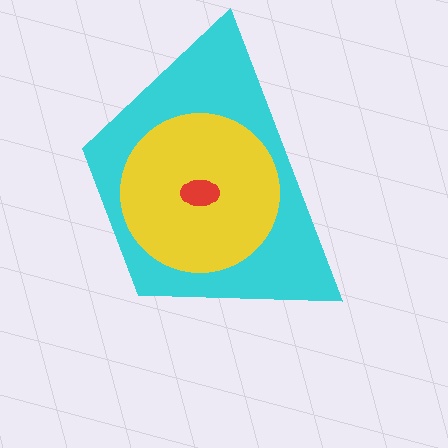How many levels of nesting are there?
3.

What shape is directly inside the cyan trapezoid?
The yellow circle.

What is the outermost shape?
The cyan trapezoid.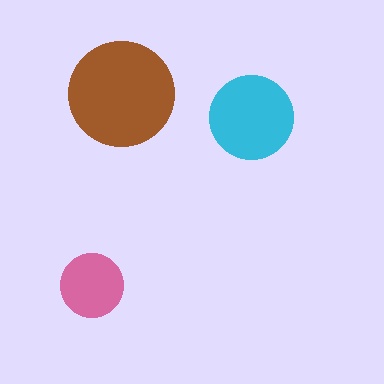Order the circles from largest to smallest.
the brown one, the cyan one, the pink one.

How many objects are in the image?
There are 3 objects in the image.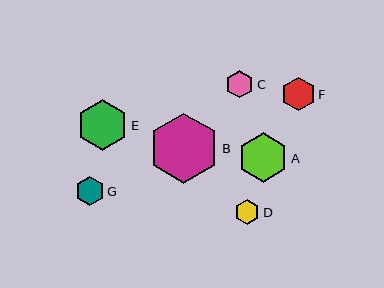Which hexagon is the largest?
Hexagon B is the largest with a size of approximately 70 pixels.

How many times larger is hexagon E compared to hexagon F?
Hexagon E is approximately 1.5 times the size of hexagon F.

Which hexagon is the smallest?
Hexagon D is the smallest with a size of approximately 25 pixels.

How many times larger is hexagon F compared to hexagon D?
Hexagon F is approximately 1.3 times the size of hexagon D.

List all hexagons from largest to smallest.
From largest to smallest: B, E, A, F, G, C, D.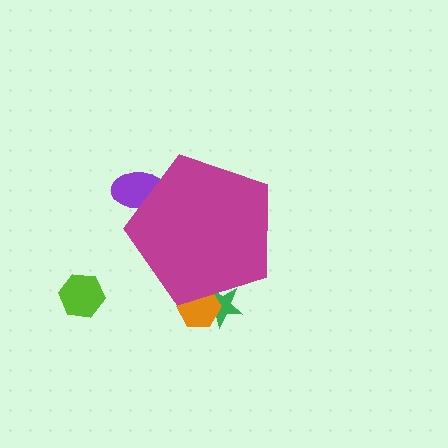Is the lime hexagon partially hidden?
No, the lime hexagon is fully visible.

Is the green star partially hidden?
Yes, the green star is partially hidden behind the magenta pentagon.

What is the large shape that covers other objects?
A magenta pentagon.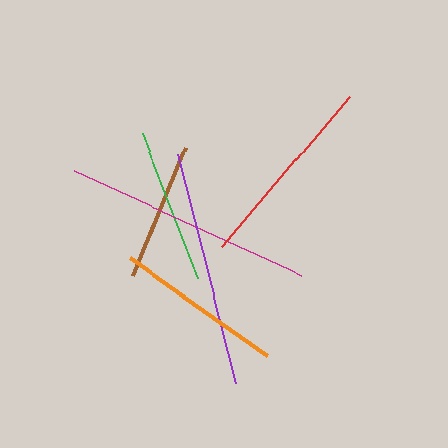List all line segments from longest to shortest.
From longest to shortest: magenta, purple, red, orange, green, brown.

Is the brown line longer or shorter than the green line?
The green line is longer than the brown line.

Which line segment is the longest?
The magenta line is the longest at approximately 249 pixels.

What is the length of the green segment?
The green segment is approximately 154 pixels long.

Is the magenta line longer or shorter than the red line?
The magenta line is longer than the red line.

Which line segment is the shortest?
The brown line is the shortest at approximately 139 pixels.